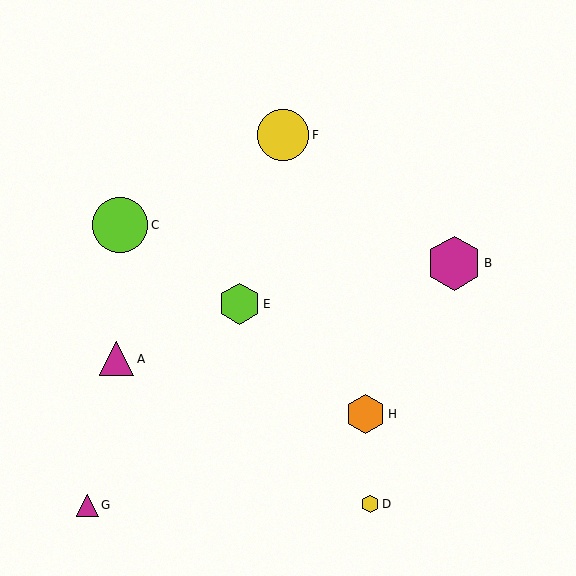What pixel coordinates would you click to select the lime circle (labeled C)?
Click at (120, 225) to select the lime circle C.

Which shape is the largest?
The lime circle (labeled C) is the largest.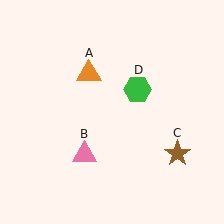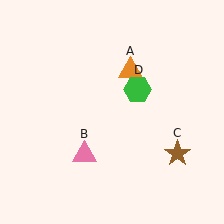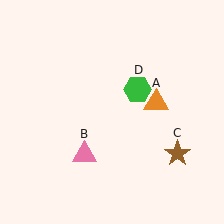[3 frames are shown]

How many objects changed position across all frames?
1 object changed position: orange triangle (object A).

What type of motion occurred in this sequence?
The orange triangle (object A) rotated clockwise around the center of the scene.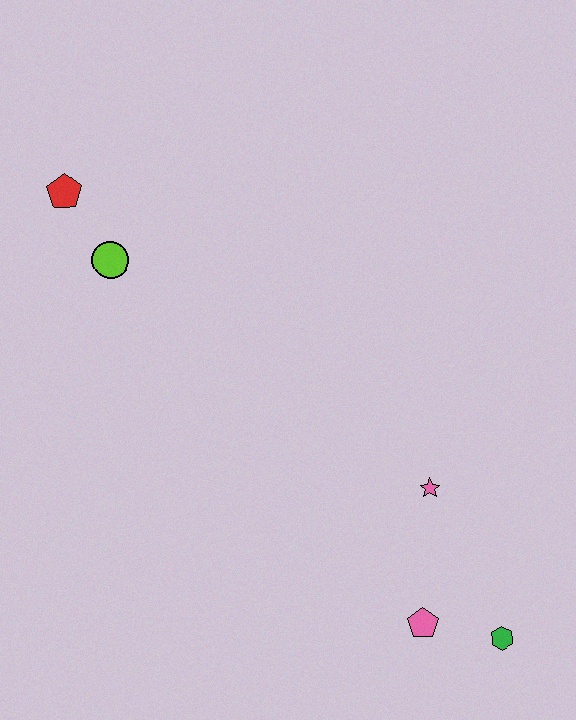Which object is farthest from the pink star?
The red pentagon is farthest from the pink star.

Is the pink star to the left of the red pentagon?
No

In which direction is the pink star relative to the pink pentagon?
The pink star is above the pink pentagon.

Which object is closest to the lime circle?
The red pentagon is closest to the lime circle.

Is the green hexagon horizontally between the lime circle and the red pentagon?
No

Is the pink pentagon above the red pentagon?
No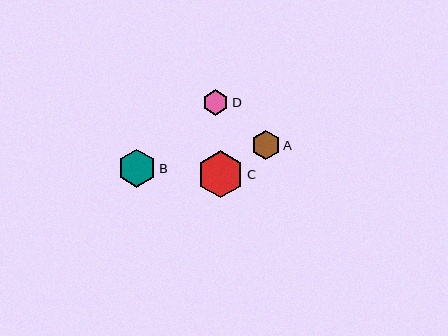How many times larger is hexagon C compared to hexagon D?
Hexagon C is approximately 1.8 times the size of hexagon D.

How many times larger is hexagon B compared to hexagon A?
Hexagon B is approximately 1.3 times the size of hexagon A.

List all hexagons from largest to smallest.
From largest to smallest: C, B, A, D.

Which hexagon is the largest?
Hexagon C is the largest with a size of approximately 47 pixels.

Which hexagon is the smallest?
Hexagon D is the smallest with a size of approximately 25 pixels.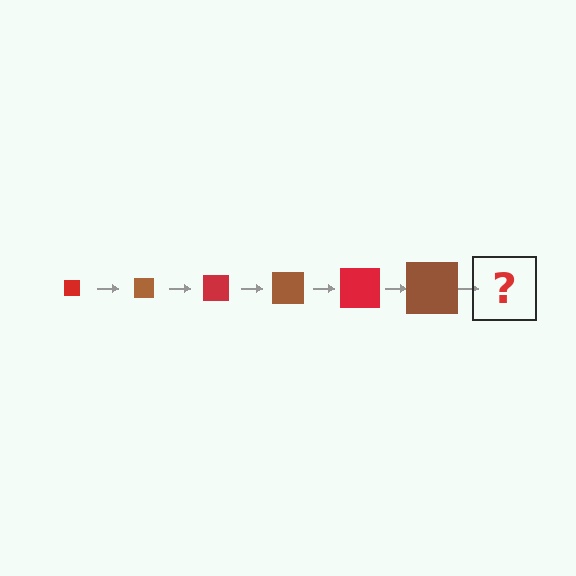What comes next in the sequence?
The next element should be a red square, larger than the previous one.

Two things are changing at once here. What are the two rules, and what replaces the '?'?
The two rules are that the square grows larger each step and the color cycles through red and brown. The '?' should be a red square, larger than the previous one.